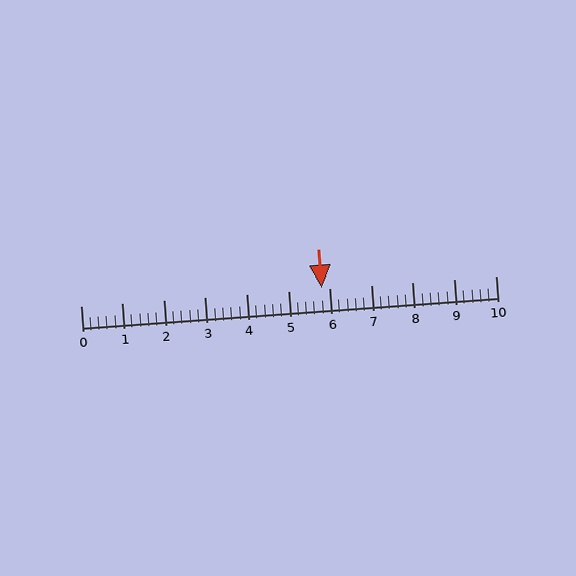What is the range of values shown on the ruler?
The ruler shows values from 0 to 10.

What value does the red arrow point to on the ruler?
The red arrow points to approximately 5.8.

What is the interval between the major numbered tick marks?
The major tick marks are spaced 1 units apart.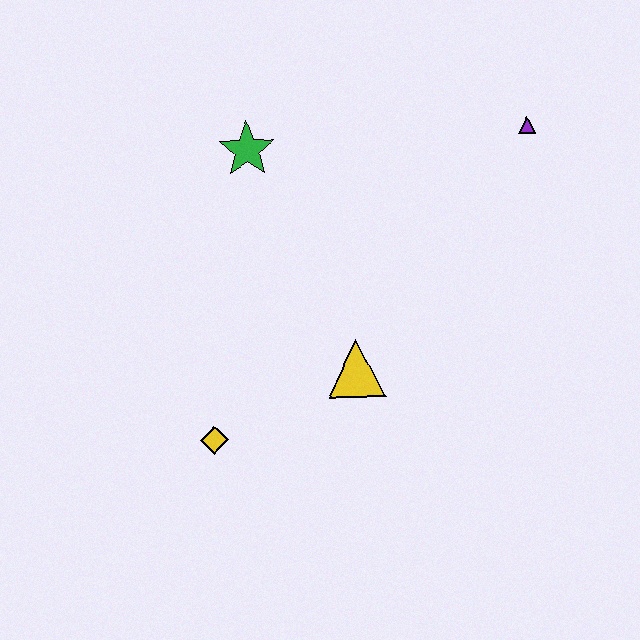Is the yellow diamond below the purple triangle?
Yes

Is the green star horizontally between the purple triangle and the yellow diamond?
Yes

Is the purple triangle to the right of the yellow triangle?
Yes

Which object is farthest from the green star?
The yellow diamond is farthest from the green star.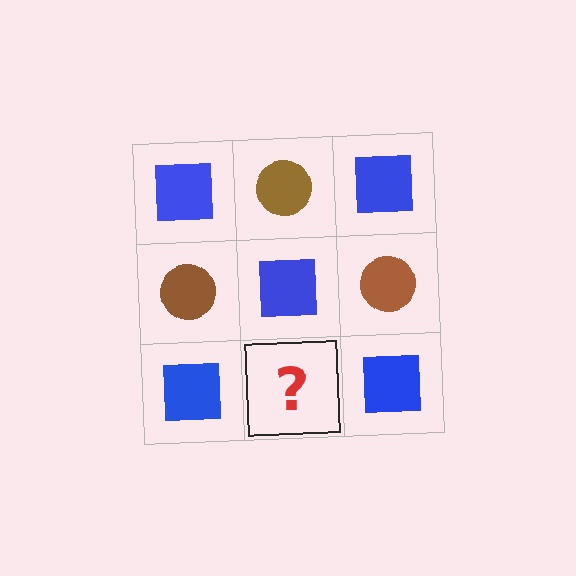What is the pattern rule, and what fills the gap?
The rule is that it alternates blue square and brown circle in a checkerboard pattern. The gap should be filled with a brown circle.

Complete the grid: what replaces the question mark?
The question mark should be replaced with a brown circle.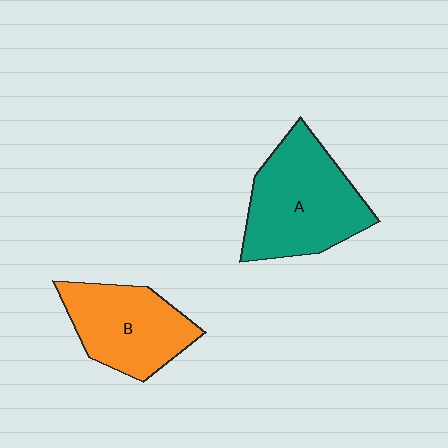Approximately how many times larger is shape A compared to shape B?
Approximately 1.3 times.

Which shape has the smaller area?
Shape B (orange).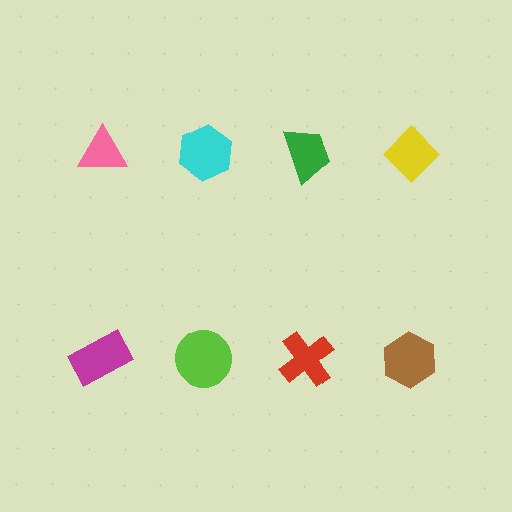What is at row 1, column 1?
A pink triangle.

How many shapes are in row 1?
4 shapes.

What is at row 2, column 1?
A magenta rectangle.